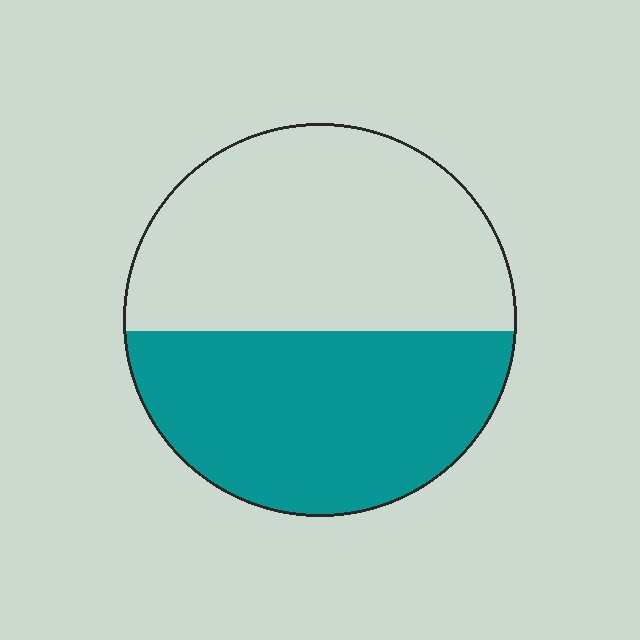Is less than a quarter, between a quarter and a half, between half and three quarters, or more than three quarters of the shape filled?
Between a quarter and a half.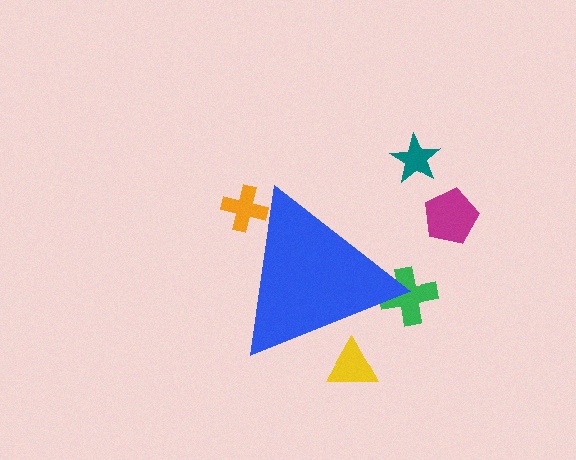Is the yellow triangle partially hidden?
Yes, the yellow triangle is partially hidden behind the blue triangle.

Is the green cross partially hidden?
Yes, the green cross is partially hidden behind the blue triangle.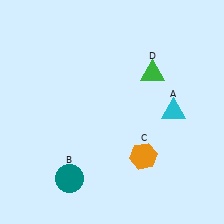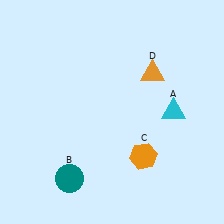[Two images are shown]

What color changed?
The triangle (D) changed from green in Image 1 to orange in Image 2.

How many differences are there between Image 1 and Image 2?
There is 1 difference between the two images.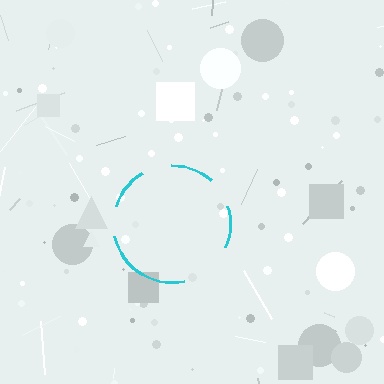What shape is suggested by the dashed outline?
The dashed outline suggests a circle.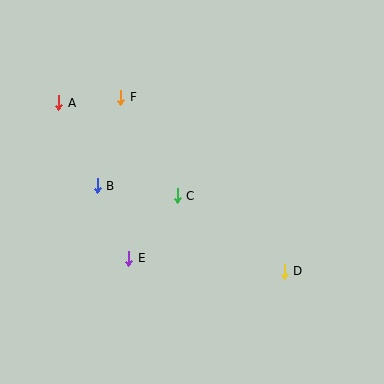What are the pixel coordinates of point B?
Point B is at (97, 186).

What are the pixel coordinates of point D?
Point D is at (284, 271).